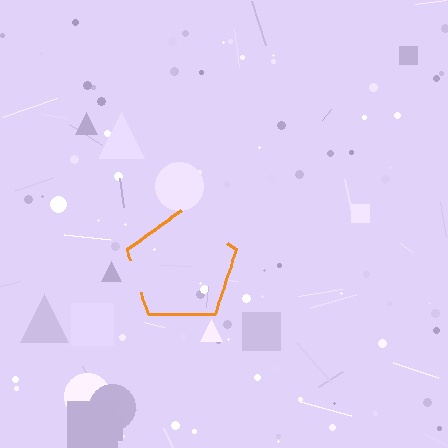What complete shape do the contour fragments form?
The contour fragments form a pentagon.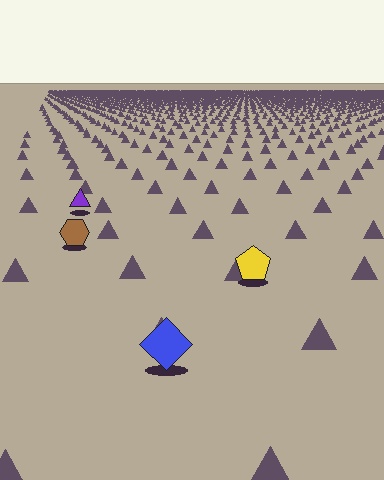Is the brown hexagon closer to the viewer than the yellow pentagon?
No. The yellow pentagon is closer — you can tell from the texture gradient: the ground texture is coarser near it.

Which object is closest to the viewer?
The blue diamond is closest. The texture marks near it are larger and more spread out.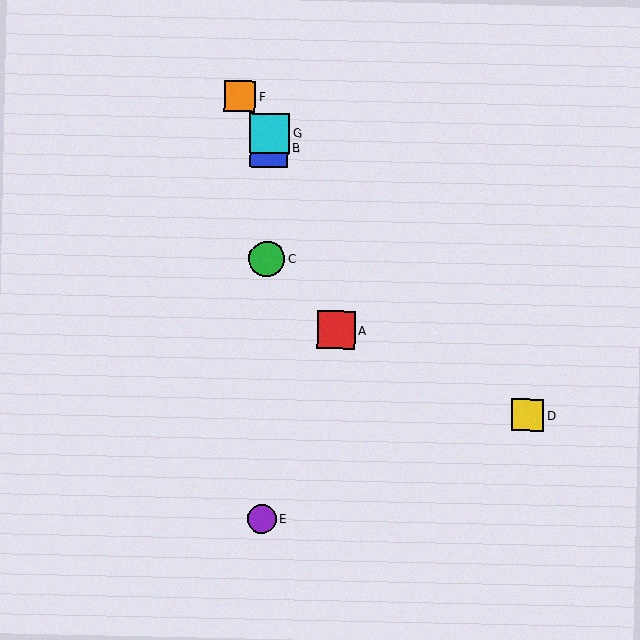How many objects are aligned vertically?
4 objects (B, C, E, G) are aligned vertically.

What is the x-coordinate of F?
Object F is at x≈240.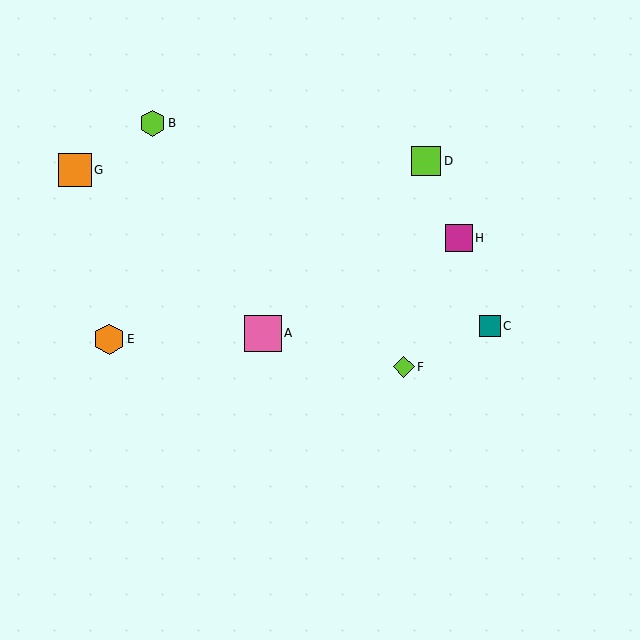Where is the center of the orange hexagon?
The center of the orange hexagon is at (109, 339).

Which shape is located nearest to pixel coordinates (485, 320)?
The teal square (labeled C) at (490, 326) is nearest to that location.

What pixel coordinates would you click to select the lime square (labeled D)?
Click at (426, 161) to select the lime square D.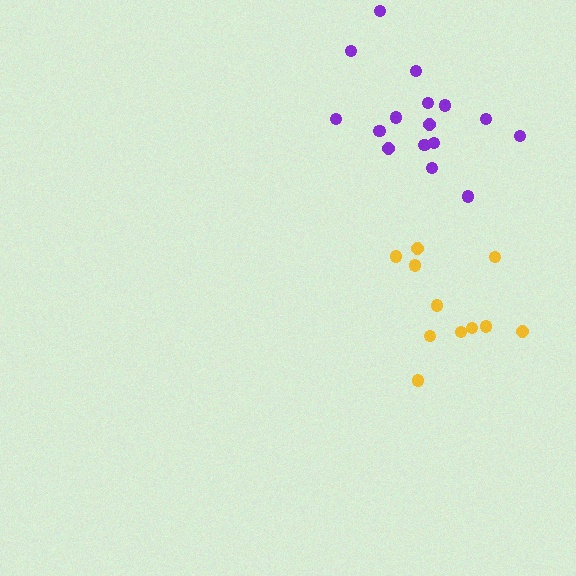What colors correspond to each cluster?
The clusters are colored: yellow, purple.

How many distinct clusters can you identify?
There are 2 distinct clusters.